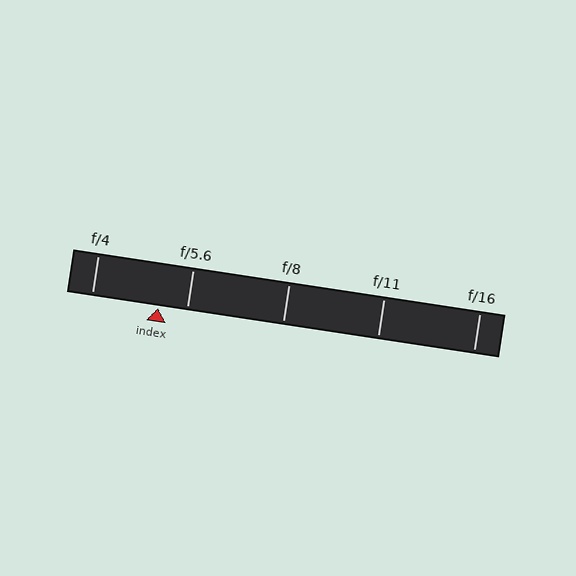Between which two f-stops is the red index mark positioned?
The index mark is between f/4 and f/5.6.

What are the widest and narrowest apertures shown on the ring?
The widest aperture shown is f/4 and the narrowest is f/16.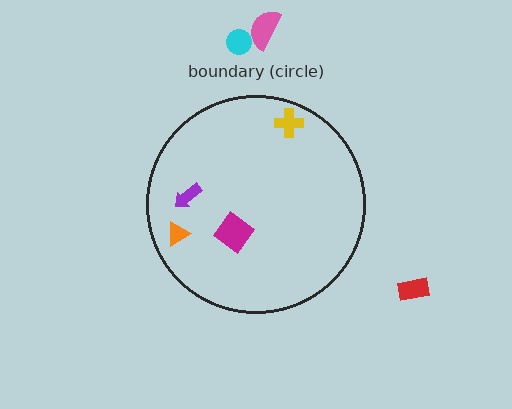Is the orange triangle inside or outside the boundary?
Inside.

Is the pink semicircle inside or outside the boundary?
Outside.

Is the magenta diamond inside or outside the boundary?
Inside.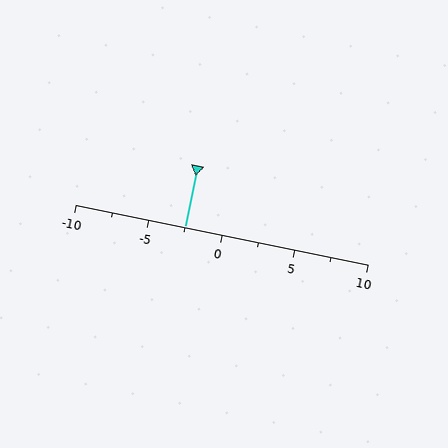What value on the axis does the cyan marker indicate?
The marker indicates approximately -2.5.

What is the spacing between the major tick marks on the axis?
The major ticks are spaced 5 apart.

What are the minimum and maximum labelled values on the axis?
The axis runs from -10 to 10.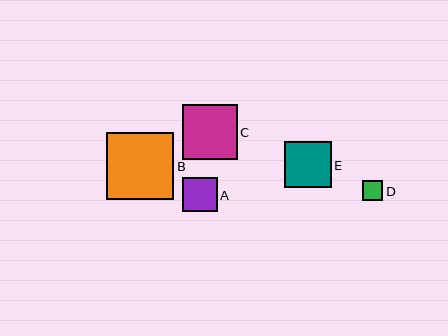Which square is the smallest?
Square D is the smallest with a size of approximately 20 pixels.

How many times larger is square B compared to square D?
Square B is approximately 3.3 times the size of square D.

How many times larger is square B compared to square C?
Square B is approximately 1.2 times the size of square C.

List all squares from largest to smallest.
From largest to smallest: B, C, E, A, D.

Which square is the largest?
Square B is the largest with a size of approximately 67 pixels.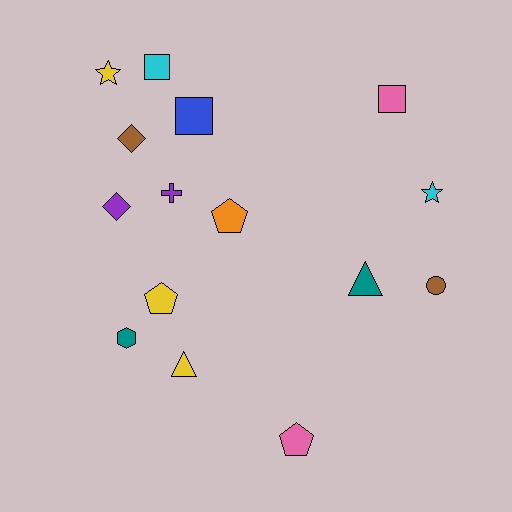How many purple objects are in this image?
There are 2 purple objects.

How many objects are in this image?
There are 15 objects.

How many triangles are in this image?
There are 2 triangles.